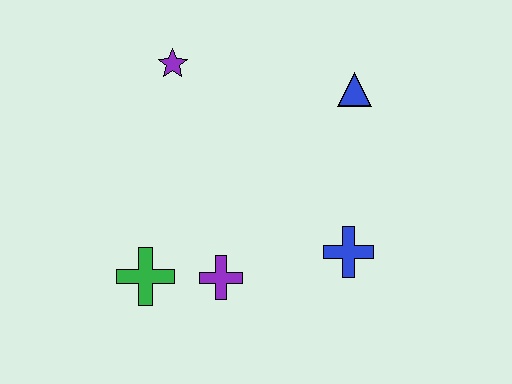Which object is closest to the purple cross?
The green cross is closest to the purple cross.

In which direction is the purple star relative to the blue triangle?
The purple star is to the left of the blue triangle.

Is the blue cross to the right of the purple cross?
Yes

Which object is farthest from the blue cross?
The purple star is farthest from the blue cross.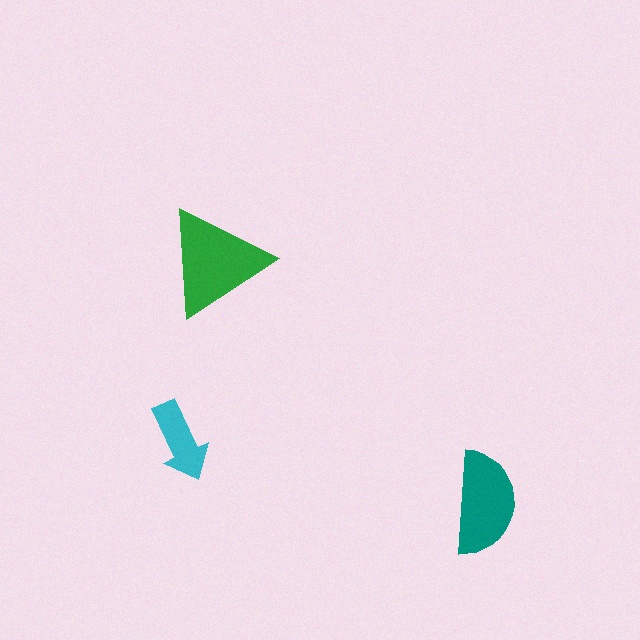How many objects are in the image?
There are 3 objects in the image.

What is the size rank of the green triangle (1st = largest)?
1st.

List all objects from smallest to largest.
The cyan arrow, the teal semicircle, the green triangle.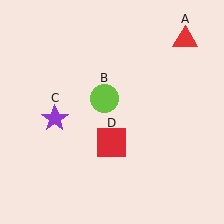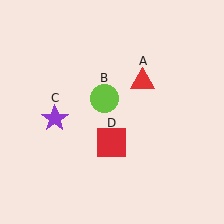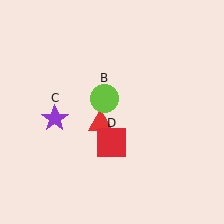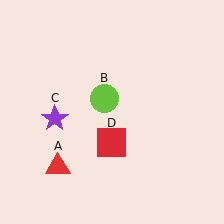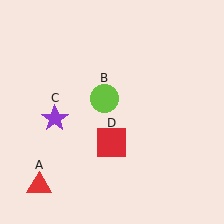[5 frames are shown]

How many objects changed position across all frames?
1 object changed position: red triangle (object A).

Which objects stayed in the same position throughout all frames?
Lime circle (object B) and purple star (object C) and red square (object D) remained stationary.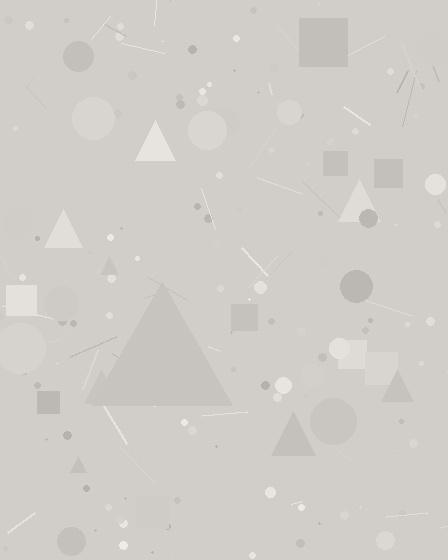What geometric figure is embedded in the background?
A triangle is embedded in the background.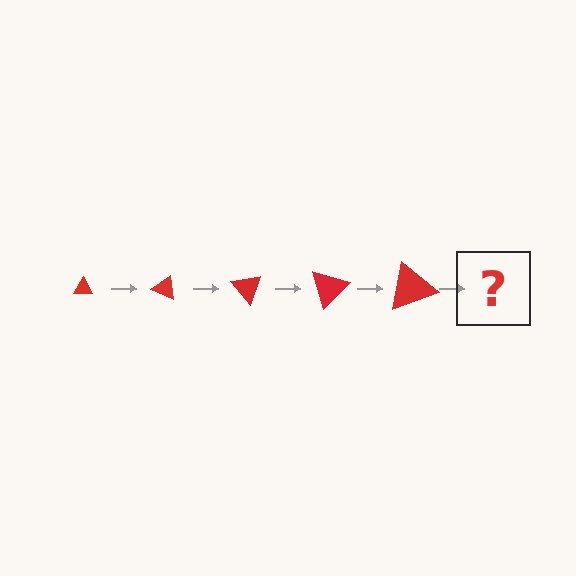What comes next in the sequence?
The next element should be a triangle, larger than the previous one and rotated 125 degrees from the start.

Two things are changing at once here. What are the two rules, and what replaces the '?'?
The two rules are that the triangle grows larger each step and it rotates 25 degrees each step. The '?' should be a triangle, larger than the previous one and rotated 125 degrees from the start.